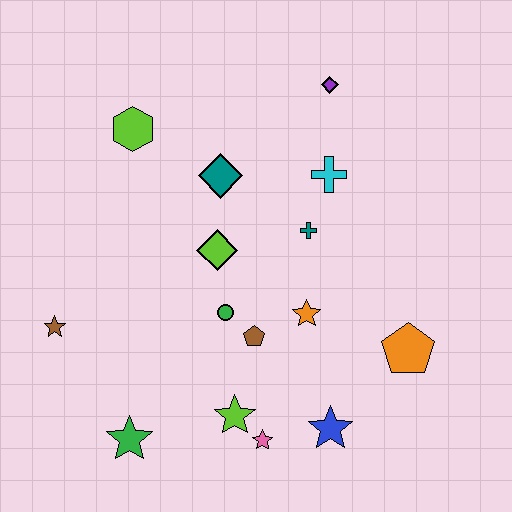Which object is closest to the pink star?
The lime star is closest to the pink star.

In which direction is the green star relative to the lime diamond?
The green star is below the lime diamond.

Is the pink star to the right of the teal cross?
No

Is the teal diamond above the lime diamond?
Yes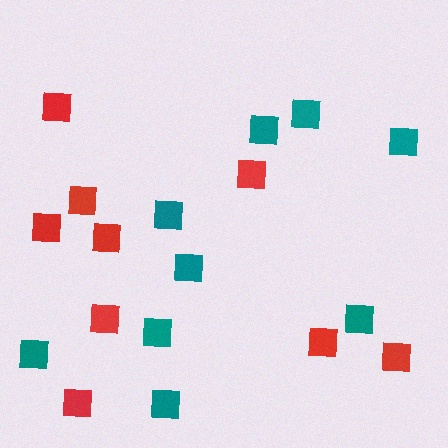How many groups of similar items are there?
There are 2 groups: one group of red squares (9) and one group of teal squares (9).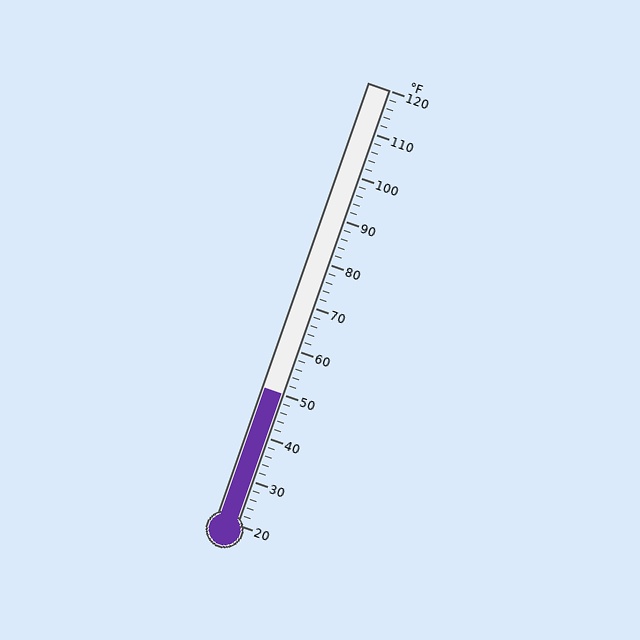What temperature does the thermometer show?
The thermometer shows approximately 50°F.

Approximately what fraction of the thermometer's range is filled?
The thermometer is filled to approximately 30% of its range.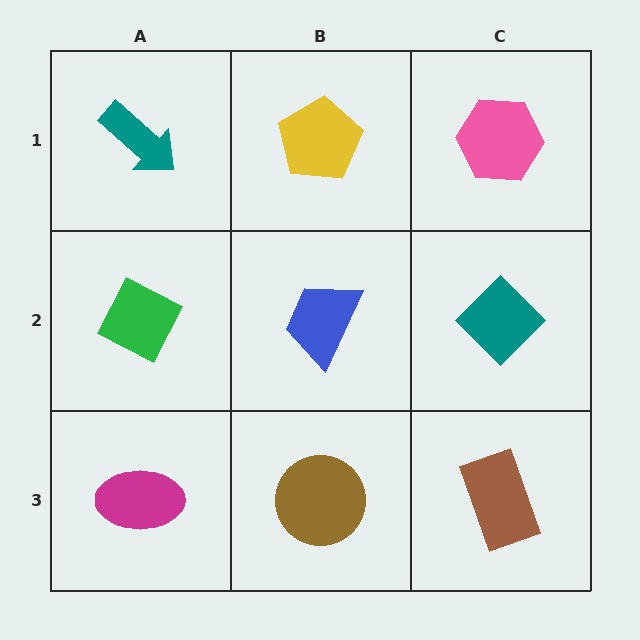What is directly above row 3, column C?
A teal diamond.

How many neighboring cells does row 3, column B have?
3.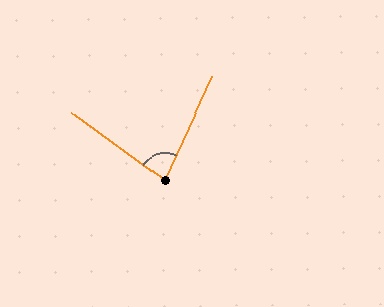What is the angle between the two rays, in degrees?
Approximately 79 degrees.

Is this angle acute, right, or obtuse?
It is acute.